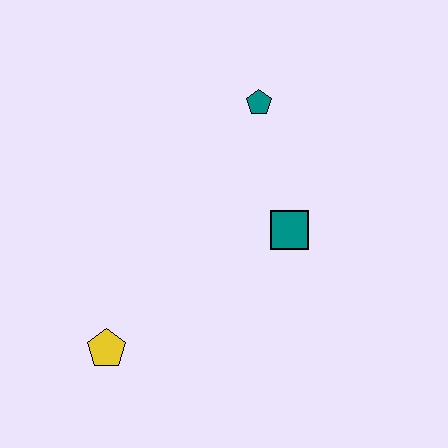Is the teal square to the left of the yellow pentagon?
No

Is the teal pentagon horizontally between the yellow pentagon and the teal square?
Yes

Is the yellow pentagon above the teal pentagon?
No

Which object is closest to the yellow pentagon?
The teal square is closest to the yellow pentagon.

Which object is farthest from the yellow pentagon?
The teal pentagon is farthest from the yellow pentagon.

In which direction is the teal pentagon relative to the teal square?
The teal pentagon is above the teal square.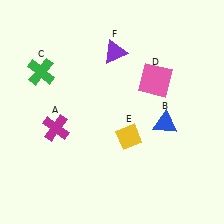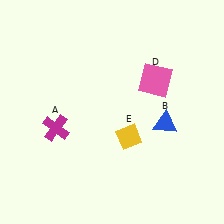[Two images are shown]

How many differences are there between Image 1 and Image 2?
There are 2 differences between the two images.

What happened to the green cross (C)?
The green cross (C) was removed in Image 2. It was in the top-left area of Image 1.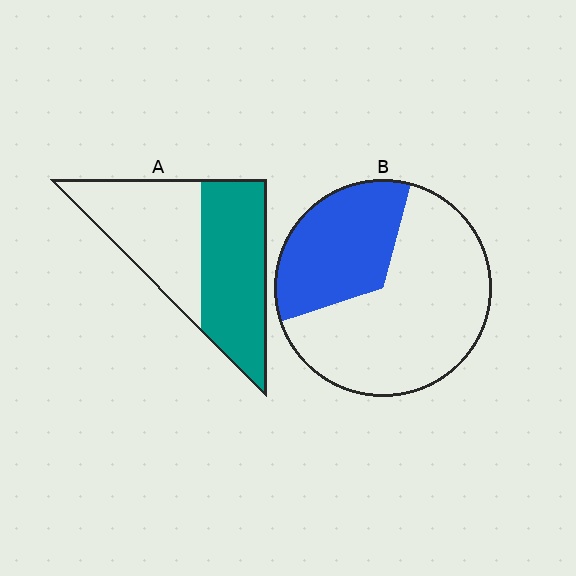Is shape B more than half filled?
No.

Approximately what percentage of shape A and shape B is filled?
A is approximately 50% and B is approximately 35%.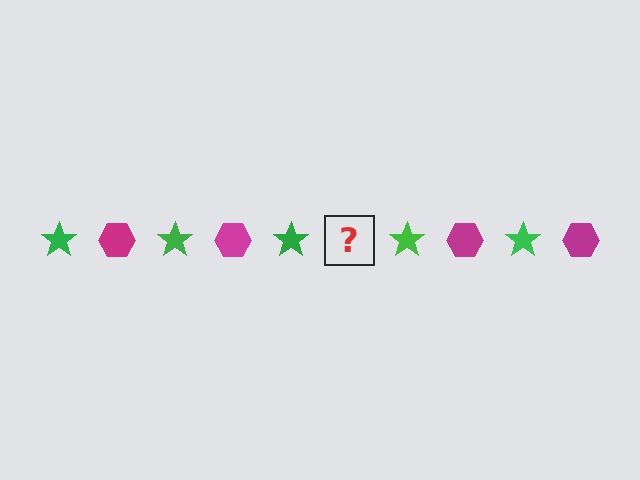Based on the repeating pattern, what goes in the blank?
The blank should be a magenta hexagon.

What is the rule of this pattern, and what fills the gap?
The rule is that the pattern alternates between green star and magenta hexagon. The gap should be filled with a magenta hexagon.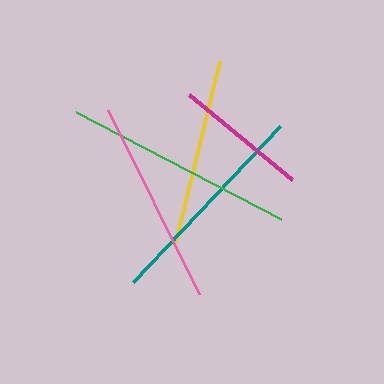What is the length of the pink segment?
The pink segment is approximately 206 pixels long.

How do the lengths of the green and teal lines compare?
The green and teal lines are approximately the same length.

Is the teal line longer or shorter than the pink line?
The teal line is longer than the pink line.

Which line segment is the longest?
The green line is the longest at approximately 231 pixels.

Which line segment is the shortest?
The magenta line is the shortest at approximately 134 pixels.